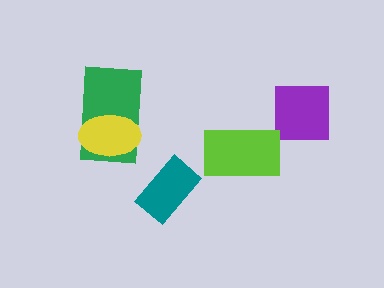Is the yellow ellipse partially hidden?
No, no other shape covers it.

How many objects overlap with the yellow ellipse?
1 object overlaps with the yellow ellipse.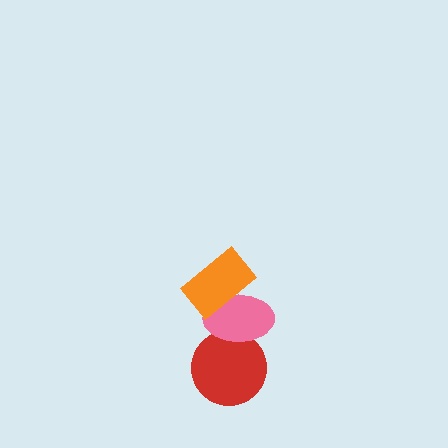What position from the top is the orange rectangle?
The orange rectangle is 1st from the top.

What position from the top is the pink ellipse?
The pink ellipse is 2nd from the top.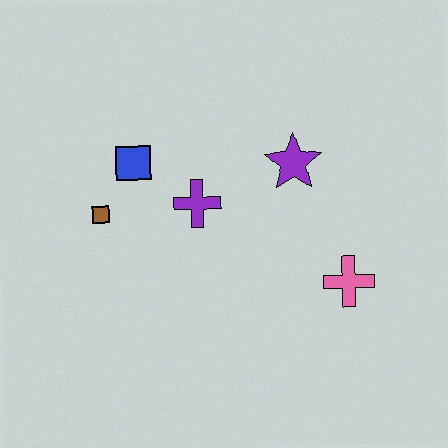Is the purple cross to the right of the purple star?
No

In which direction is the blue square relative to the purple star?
The blue square is to the left of the purple star.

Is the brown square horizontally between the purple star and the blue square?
No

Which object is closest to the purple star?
The purple cross is closest to the purple star.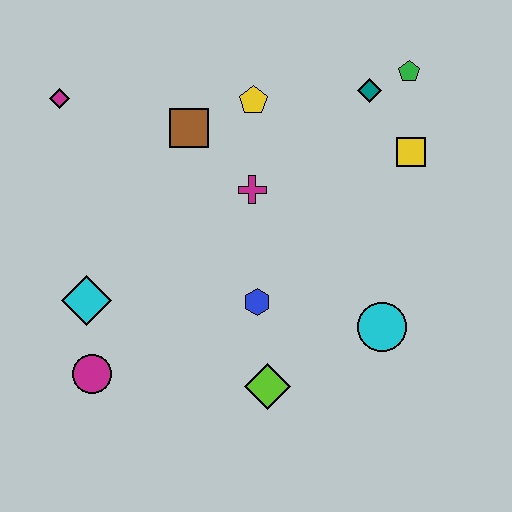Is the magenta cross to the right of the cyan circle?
No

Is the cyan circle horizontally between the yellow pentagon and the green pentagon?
Yes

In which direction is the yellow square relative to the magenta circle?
The yellow square is to the right of the magenta circle.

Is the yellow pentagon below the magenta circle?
No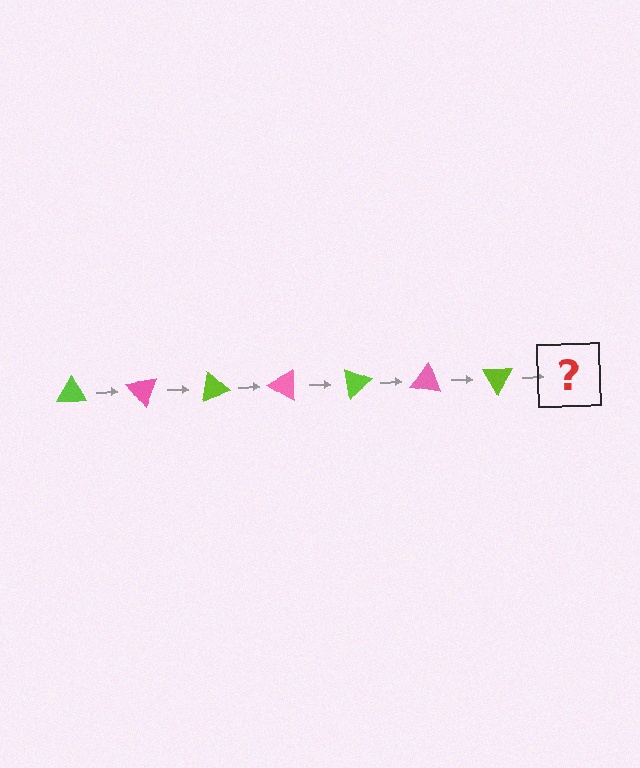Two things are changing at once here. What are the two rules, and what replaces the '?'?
The two rules are that it rotates 50 degrees each step and the color cycles through lime and pink. The '?' should be a pink triangle, rotated 350 degrees from the start.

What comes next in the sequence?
The next element should be a pink triangle, rotated 350 degrees from the start.